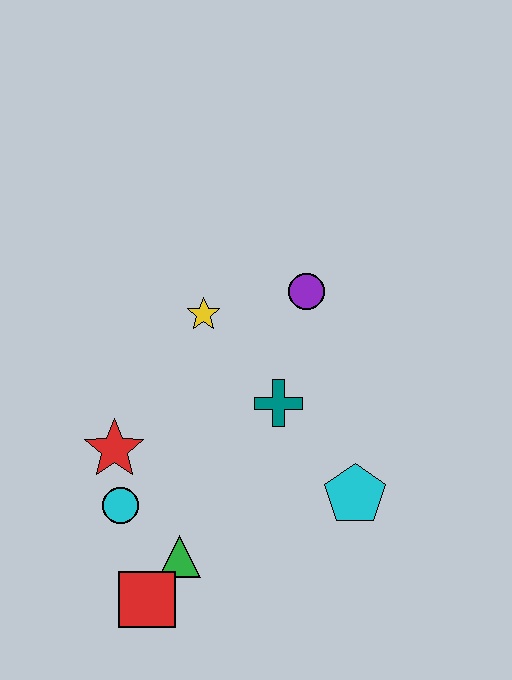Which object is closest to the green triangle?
The red square is closest to the green triangle.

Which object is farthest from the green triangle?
The purple circle is farthest from the green triangle.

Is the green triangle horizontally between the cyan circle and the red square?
No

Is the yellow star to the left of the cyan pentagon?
Yes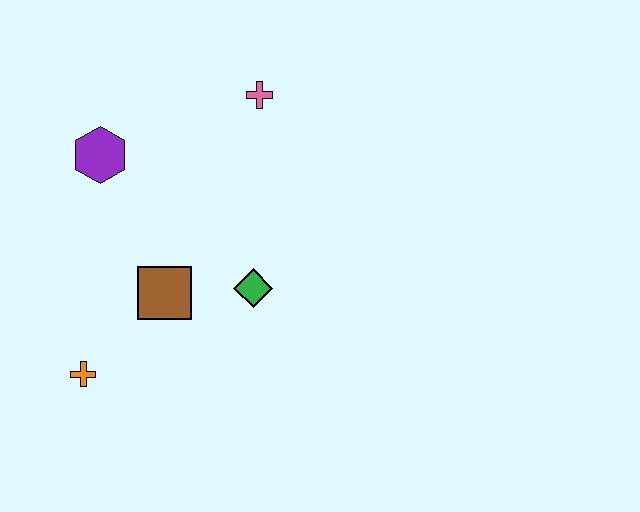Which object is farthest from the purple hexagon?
The orange cross is farthest from the purple hexagon.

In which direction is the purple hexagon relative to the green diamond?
The purple hexagon is to the left of the green diamond.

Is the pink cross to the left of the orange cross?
No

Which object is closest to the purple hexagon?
The brown square is closest to the purple hexagon.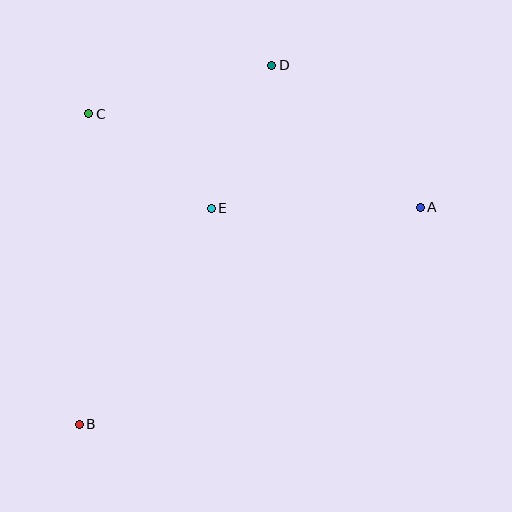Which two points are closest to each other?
Points C and E are closest to each other.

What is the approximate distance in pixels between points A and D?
The distance between A and D is approximately 205 pixels.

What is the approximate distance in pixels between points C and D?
The distance between C and D is approximately 189 pixels.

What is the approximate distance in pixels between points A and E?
The distance between A and E is approximately 209 pixels.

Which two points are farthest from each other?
Points B and D are farthest from each other.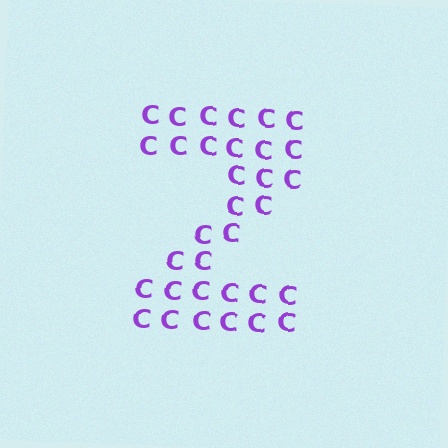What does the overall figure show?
The overall figure shows the letter Z.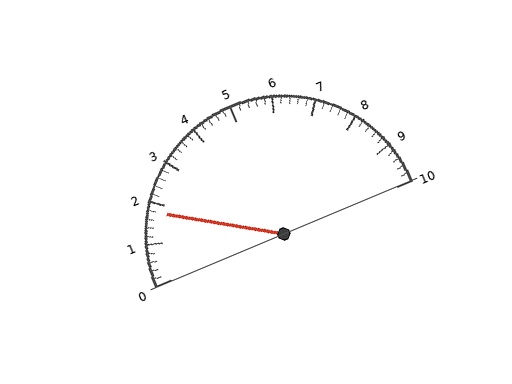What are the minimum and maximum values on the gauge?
The gauge ranges from 0 to 10.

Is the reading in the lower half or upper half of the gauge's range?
The reading is in the lower half of the range (0 to 10).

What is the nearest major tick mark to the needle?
The nearest major tick mark is 2.